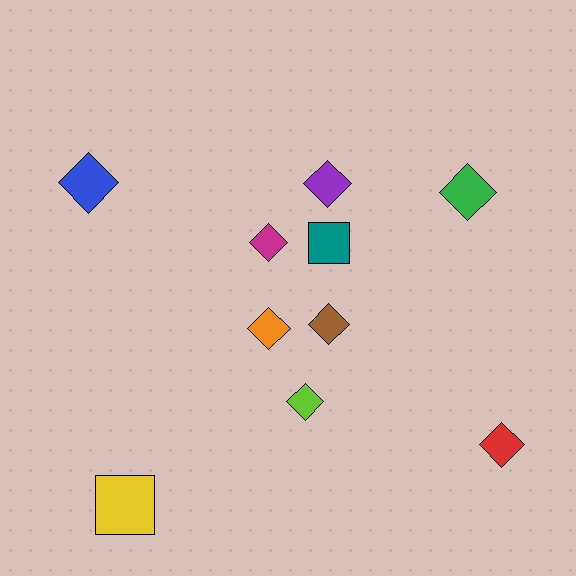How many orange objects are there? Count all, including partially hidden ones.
There is 1 orange object.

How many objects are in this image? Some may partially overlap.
There are 10 objects.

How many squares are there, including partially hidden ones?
There are 2 squares.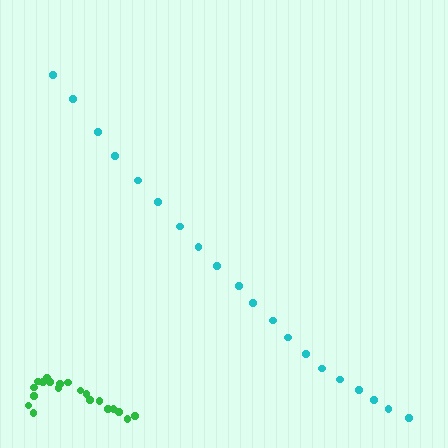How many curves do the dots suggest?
There are 2 distinct paths.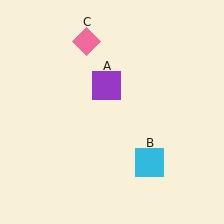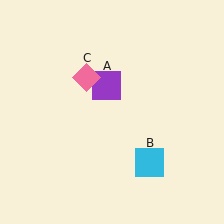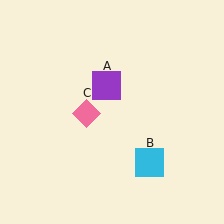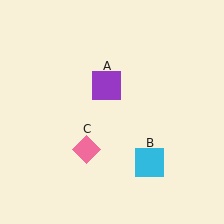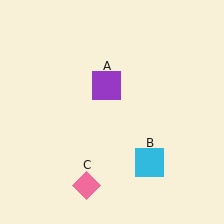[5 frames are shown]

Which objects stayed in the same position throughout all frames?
Purple square (object A) and cyan square (object B) remained stationary.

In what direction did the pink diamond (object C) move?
The pink diamond (object C) moved down.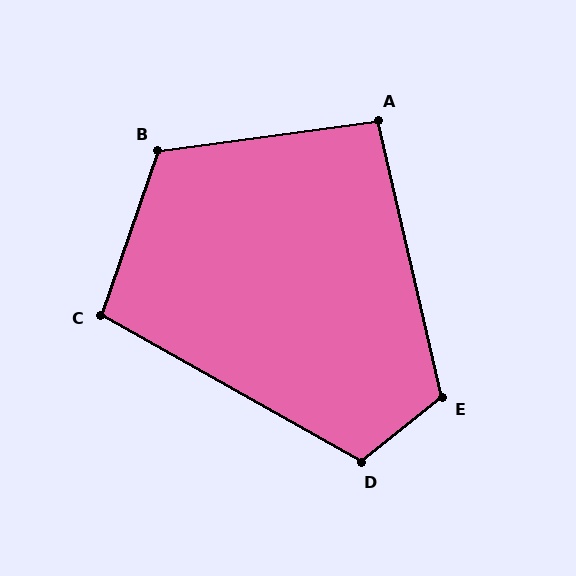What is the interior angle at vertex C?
Approximately 100 degrees (obtuse).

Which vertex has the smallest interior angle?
A, at approximately 96 degrees.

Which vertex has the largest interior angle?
B, at approximately 117 degrees.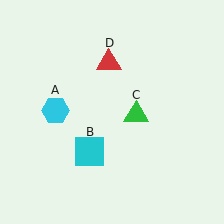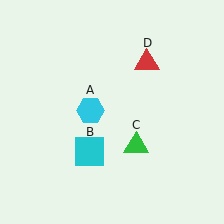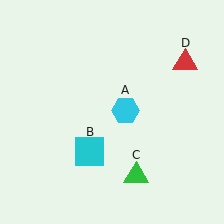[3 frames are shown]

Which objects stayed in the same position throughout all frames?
Cyan square (object B) remained stationary.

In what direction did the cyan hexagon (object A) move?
The cyan hexagon (object A) moved right.